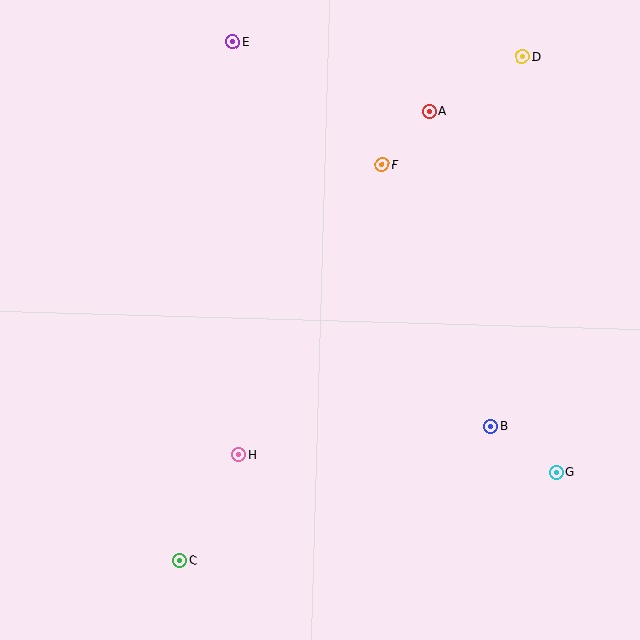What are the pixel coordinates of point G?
Point G is at (556, 472).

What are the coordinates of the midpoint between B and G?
The midpoint between B and G is at (523, 449).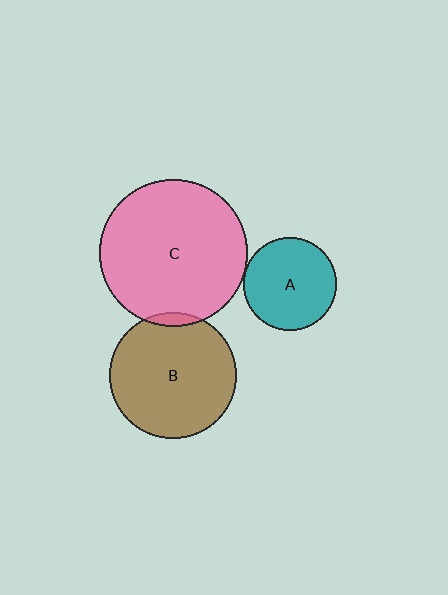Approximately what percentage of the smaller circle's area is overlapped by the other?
Approximately 5%.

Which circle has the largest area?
Circle C (pink).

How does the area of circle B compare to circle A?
Approximately 1.8 times.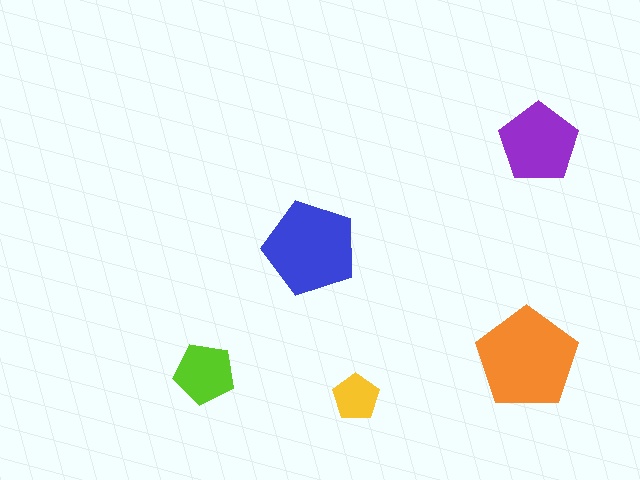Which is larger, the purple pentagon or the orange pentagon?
The orange one.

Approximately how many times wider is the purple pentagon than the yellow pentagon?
About 1.5 times wider.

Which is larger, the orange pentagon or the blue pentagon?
The orange one.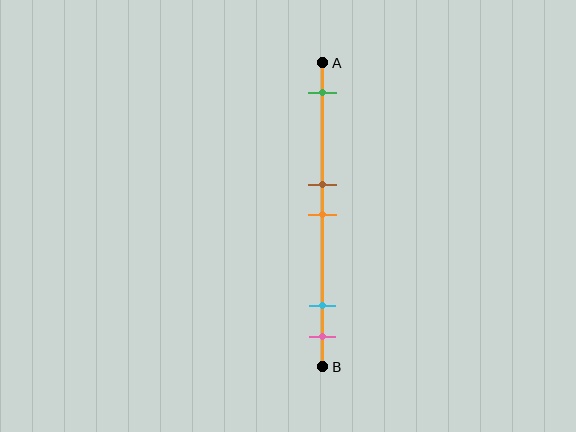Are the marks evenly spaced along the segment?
No, the marks are not evenly spaced.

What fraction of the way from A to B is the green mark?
The green mark is approximately 10% (0.1) of the way from A to B.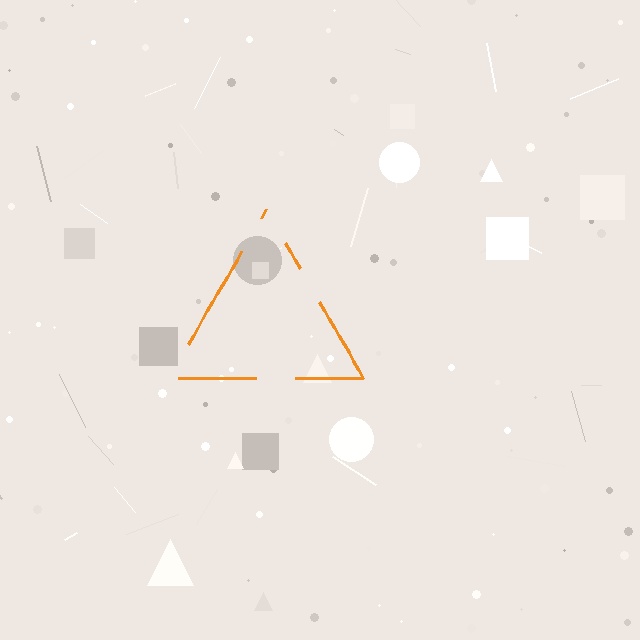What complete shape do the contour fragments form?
The contour fragments form a triangle.